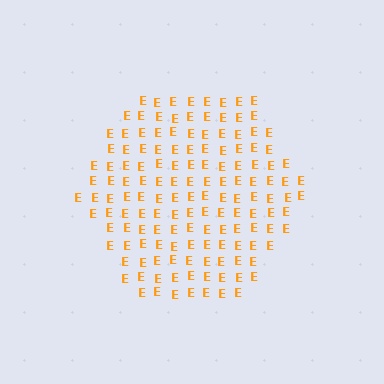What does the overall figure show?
The overall figure shows a hexagon.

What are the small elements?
The small elements are letter E's.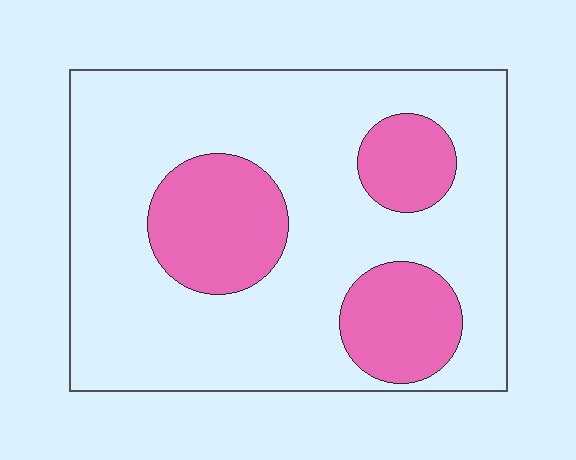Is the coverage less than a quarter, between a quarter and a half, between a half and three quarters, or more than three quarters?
Between a quarter and a half.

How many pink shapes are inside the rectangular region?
3.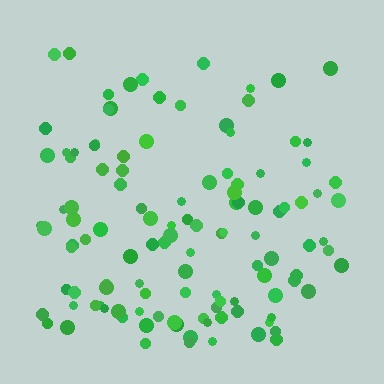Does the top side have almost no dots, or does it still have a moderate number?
Still a moderate number, just noticeably fewer than the bottom.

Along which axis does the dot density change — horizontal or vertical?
Vertical.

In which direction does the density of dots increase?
From top to bottom, with the bottom side densest.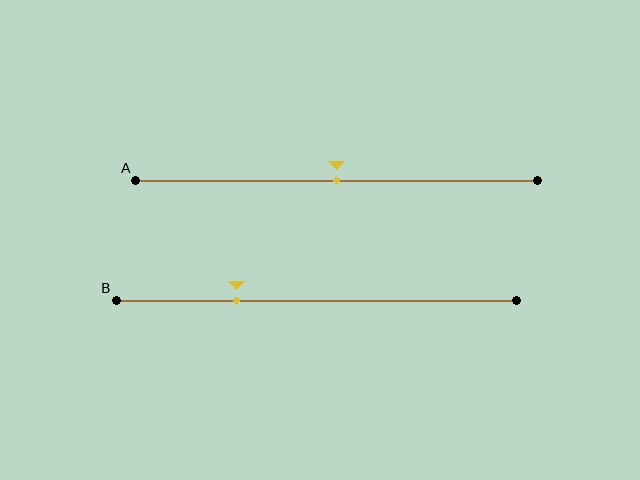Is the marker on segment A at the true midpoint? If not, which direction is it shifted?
Yes, the marker on segment A is at the true midpoint.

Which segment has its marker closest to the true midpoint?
Segment A has its marker closest to the true midpoint.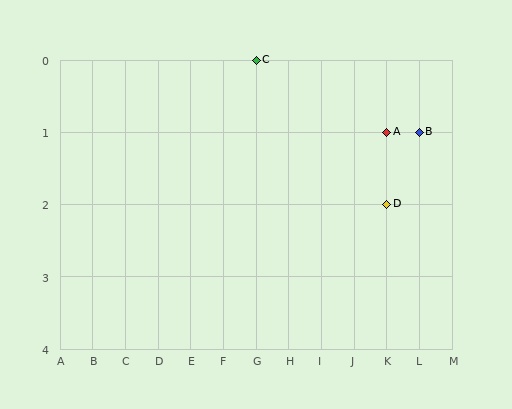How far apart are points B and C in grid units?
Points B and C are 5 columns and 1 row apart (about 5.1 grid units diagonally).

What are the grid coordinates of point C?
Point C is at grid coordinates (G, 0).